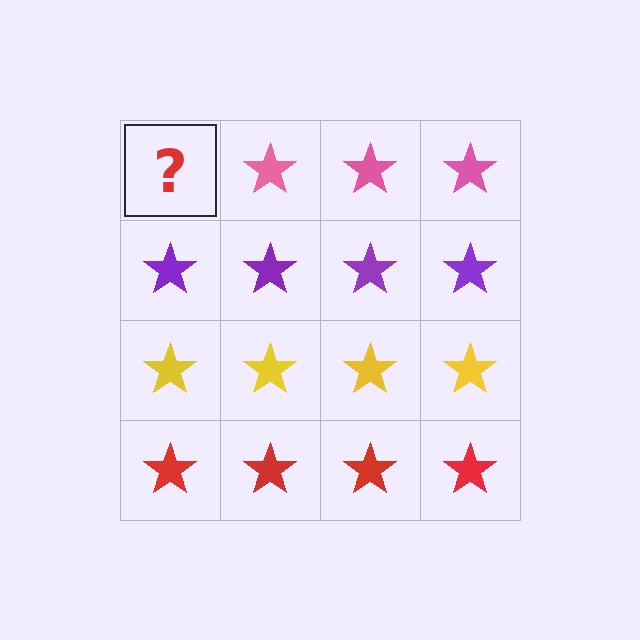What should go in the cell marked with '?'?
The missing cell should contain a pink star.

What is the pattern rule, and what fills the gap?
The rule is that each row has a consistent color. The gap should be filled with a pink star.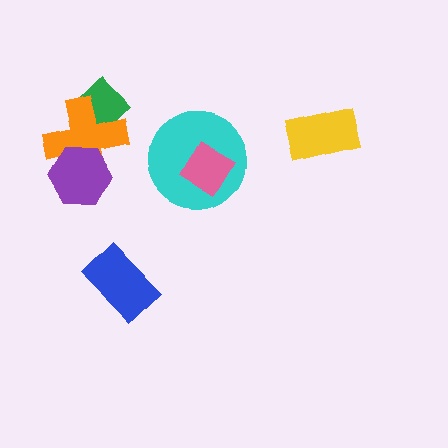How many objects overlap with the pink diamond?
1 object overlaps with the pink diamond.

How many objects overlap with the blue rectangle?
0 objects overlap with the blue rectangle.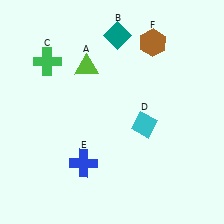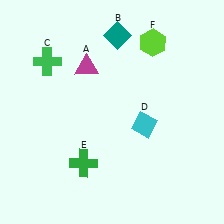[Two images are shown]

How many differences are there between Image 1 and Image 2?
There are 3 differences between the two images.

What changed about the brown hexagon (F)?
In Image 1, F is brown. In Image 2, it changed to lime.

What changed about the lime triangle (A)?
In Image 1, A is lime. In Image 2, it changed to magenta.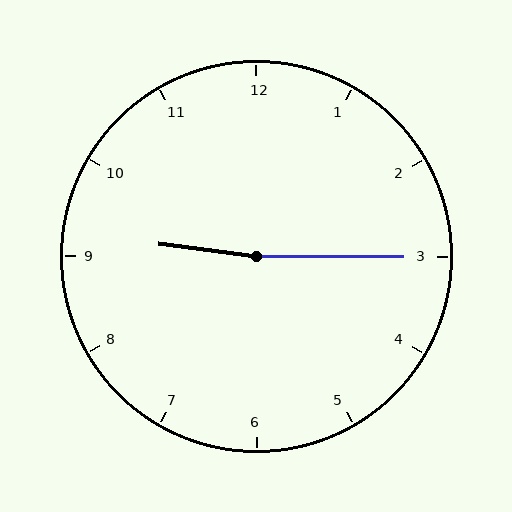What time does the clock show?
9:15.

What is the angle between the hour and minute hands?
Approximately 172 degrees.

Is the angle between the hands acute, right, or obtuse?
It is obtuse.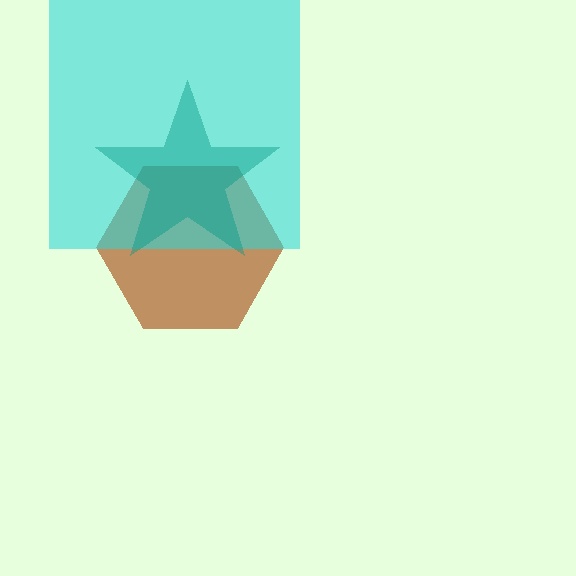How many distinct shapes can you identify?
There are 3 distinct shapes: a brown hexagon, a cyan square, a teal star.